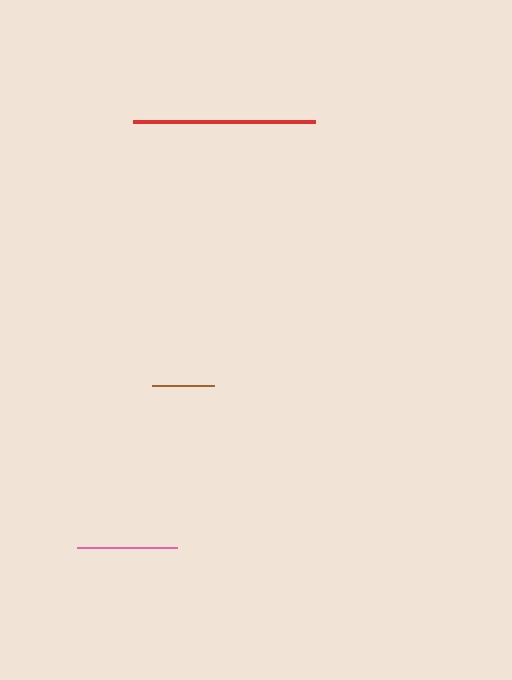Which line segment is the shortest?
The brown line is the shortest at approximately 62 pixels.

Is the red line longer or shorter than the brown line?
The red line is longer than the brown line.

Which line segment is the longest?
The red line is the longest at approximately 182 pixels.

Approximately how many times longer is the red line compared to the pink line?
The red line is approximately 1.8 times the length of the pink line.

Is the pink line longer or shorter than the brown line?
The pink line is longer than the brown line.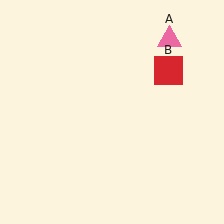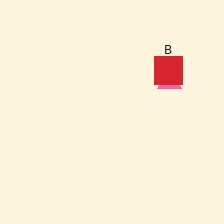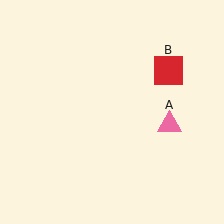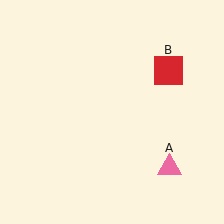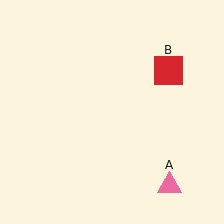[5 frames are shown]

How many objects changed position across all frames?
1 object changed position: pink triangle (object A).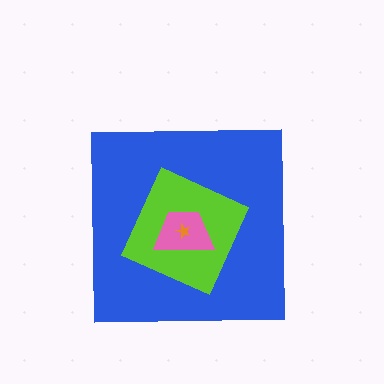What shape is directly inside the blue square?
The lime square.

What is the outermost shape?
The blue square.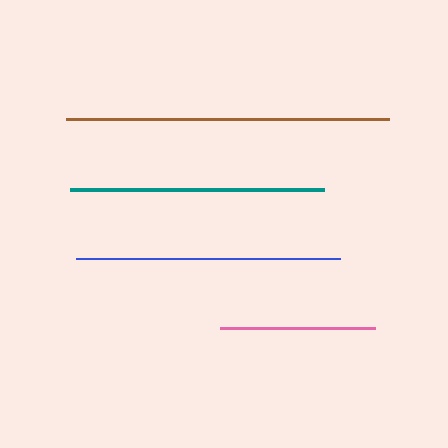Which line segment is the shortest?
The pink line is the shortest at approximately 155 pixels.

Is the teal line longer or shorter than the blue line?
The blue line is longer than the teal line.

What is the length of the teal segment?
The teal segment is approximately 253 pixels long.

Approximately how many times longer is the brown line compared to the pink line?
The brown line is approximately 2.1 times the length of the pink line.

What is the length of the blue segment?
The blue segment is approximately 264 pixels long.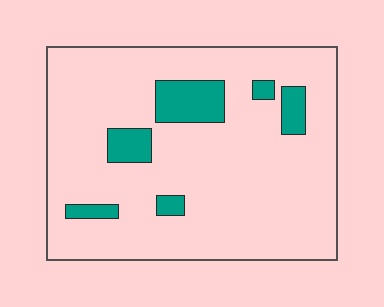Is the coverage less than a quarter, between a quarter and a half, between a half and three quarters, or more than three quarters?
Less than a quarter.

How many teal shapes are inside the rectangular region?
6.